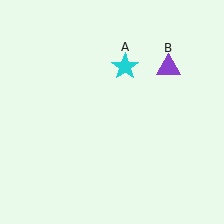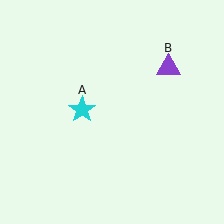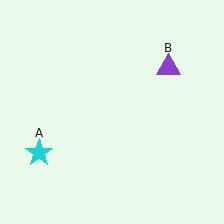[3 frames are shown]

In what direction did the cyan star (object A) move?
The cyan star (object A) moved down and to the left.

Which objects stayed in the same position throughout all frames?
Purple triangle (object B) remained stationary.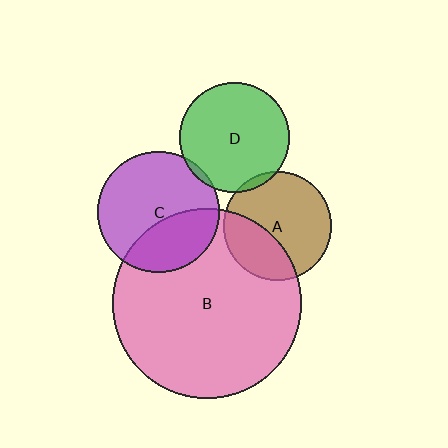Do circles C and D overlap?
Yes.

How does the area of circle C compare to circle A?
Approximately 1.3 times.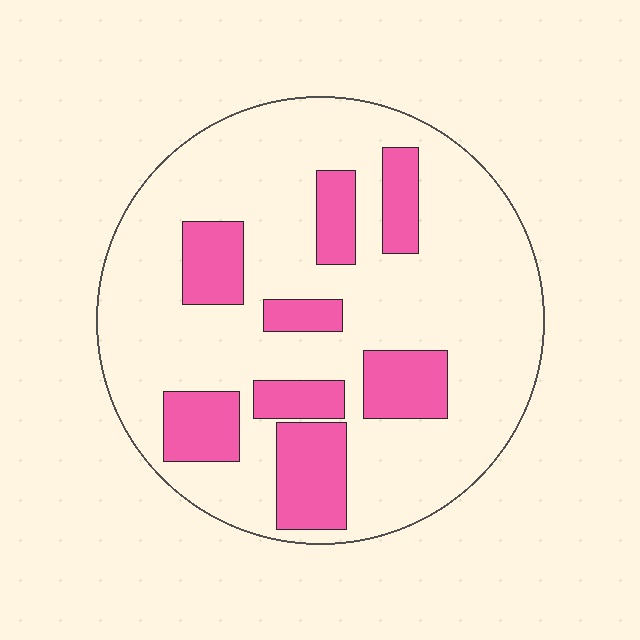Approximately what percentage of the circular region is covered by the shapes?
Approximately 25%.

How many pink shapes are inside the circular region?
8.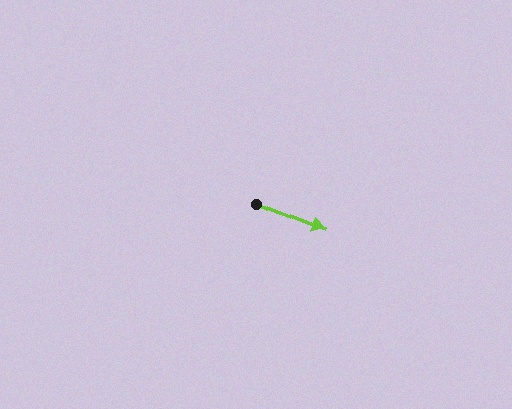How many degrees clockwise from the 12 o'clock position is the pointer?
Approximately 112 degrees.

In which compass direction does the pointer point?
East.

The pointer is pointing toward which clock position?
Roughly 4 o'clock.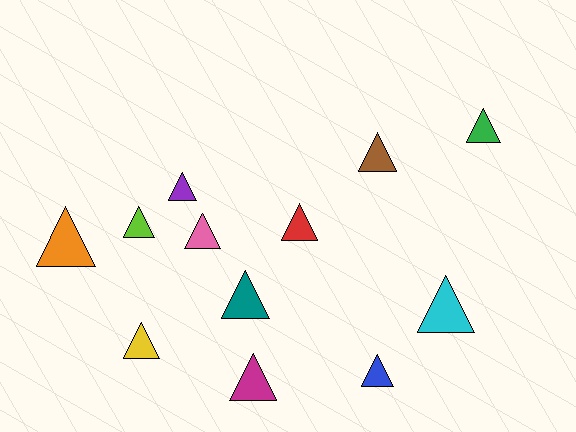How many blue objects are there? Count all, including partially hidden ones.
There is 1 blue object.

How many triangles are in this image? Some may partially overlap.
There are 12 triangles.